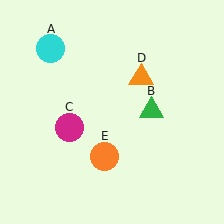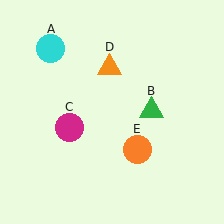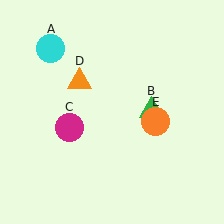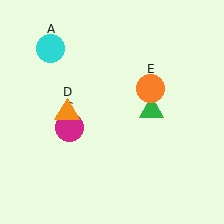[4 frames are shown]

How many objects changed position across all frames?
2 objects changed position: orange triangle (object D), orange circle (object E).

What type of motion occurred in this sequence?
The orange triangle (object D), orange circle (object E) rotated counterclockwise around the center of the scene.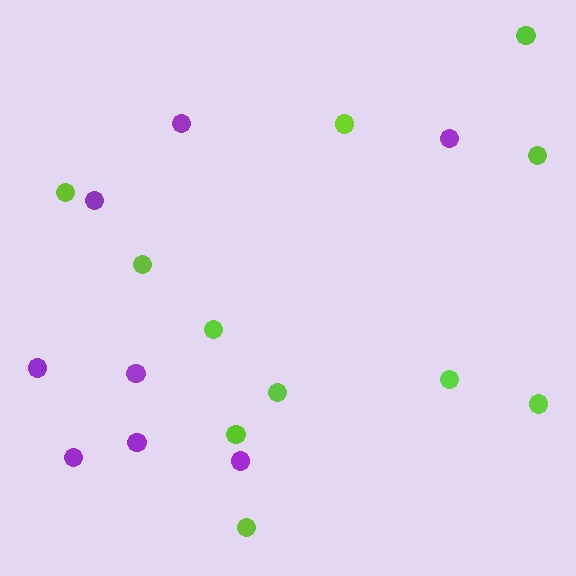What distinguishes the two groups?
There are 2 groups: one group of lime circles (11) and one group of purple circles (8).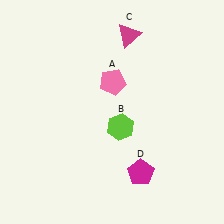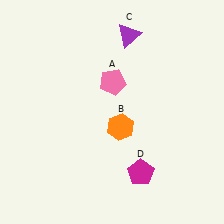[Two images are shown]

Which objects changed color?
B changed from lime to orange. C changed from magenta to purple.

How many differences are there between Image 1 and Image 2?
There are 2 differences between the two images.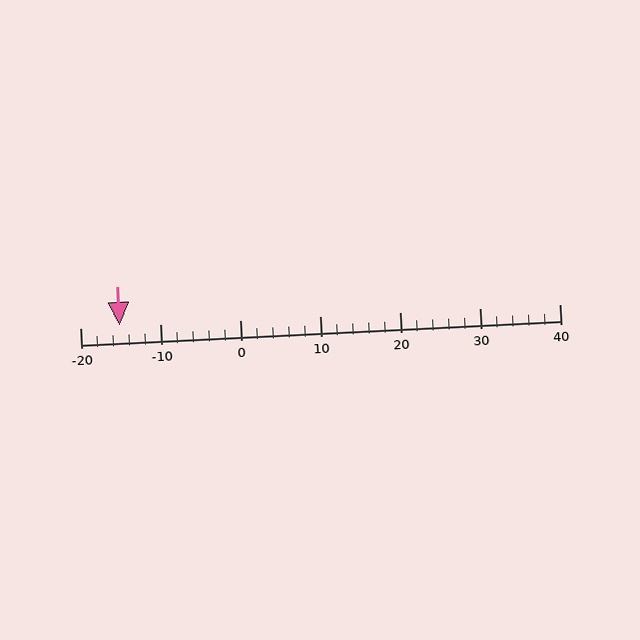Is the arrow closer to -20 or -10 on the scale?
The arrow is closer to -20.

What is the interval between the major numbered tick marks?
The major tick marks are spaced 10 units apart.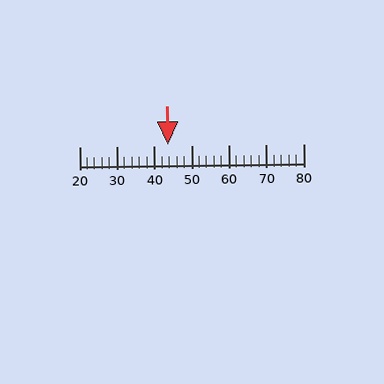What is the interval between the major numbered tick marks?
The major tick marks are spaced 10 units apart.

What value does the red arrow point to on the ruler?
The red arrow points to approximately 44.